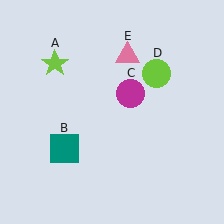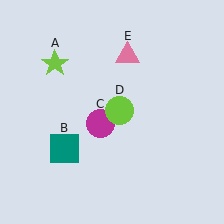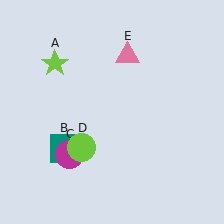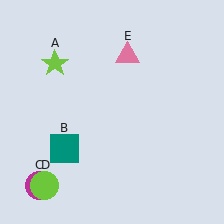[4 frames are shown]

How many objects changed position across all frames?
2 objects changed position: magenta circle (object C), lime circle (object D).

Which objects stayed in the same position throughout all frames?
Lime star (object A) and teal square (object B) and pink triangle (object E) remained stationary.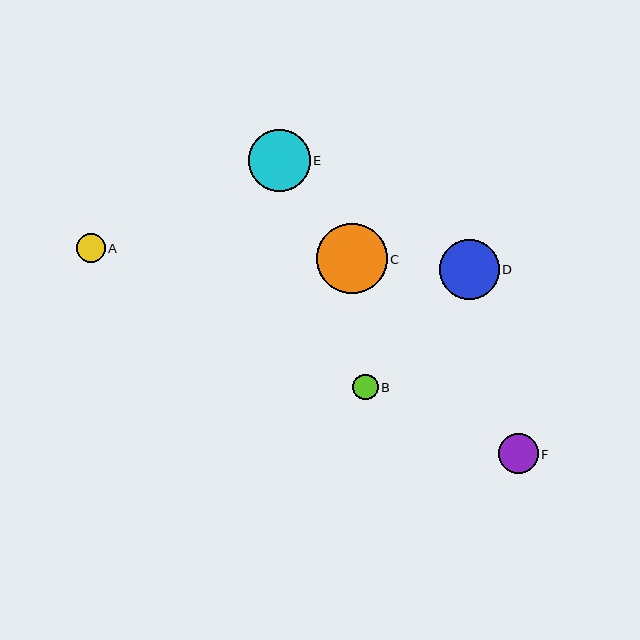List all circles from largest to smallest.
From largest to smallest: C, E, D, F, A, B.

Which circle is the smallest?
Circle B is the smallest with a size of approximately 26 pixels.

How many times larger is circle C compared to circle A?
Circle C is approximately 2.5 times the size of circle A.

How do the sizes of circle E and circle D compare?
Circle E and circle D are approximately the same size.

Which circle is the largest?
Circle C is the largest with a size of approximately 70 pixels.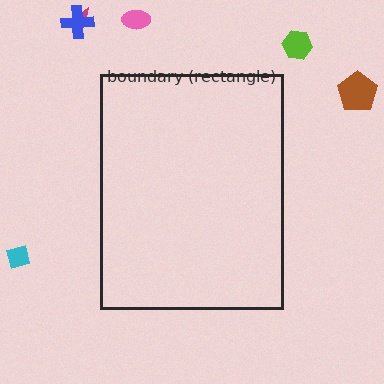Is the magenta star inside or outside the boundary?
Outside.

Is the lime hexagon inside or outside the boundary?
Outside.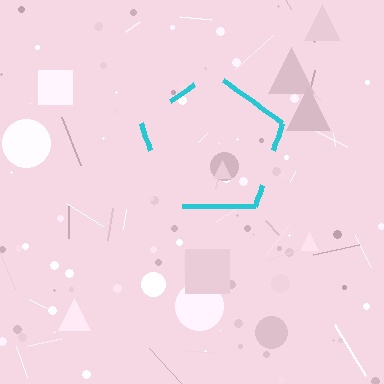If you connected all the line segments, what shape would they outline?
They would outline a pentagon.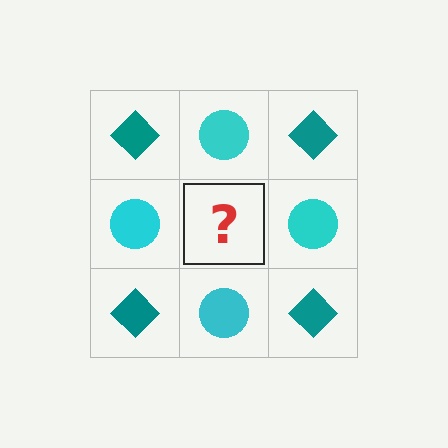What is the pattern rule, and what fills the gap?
The rule is that it alternates teal diamond and cyan circle in a checkerboard pattern. The gap should be filled with a teal diamond.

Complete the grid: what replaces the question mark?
The question mark should be replaced with a teal diamond.